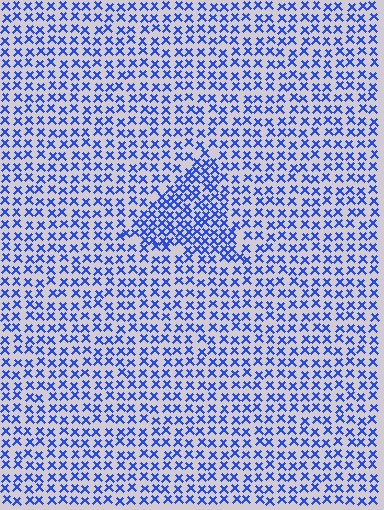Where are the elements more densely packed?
The elements are more densely packed inside the triangle boundary.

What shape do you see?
I see a triangle.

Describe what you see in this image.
The image contains small blue elements arranged at two different densities. A triangle-shaped region is visible where the elements are more densely packed than the surrounding area.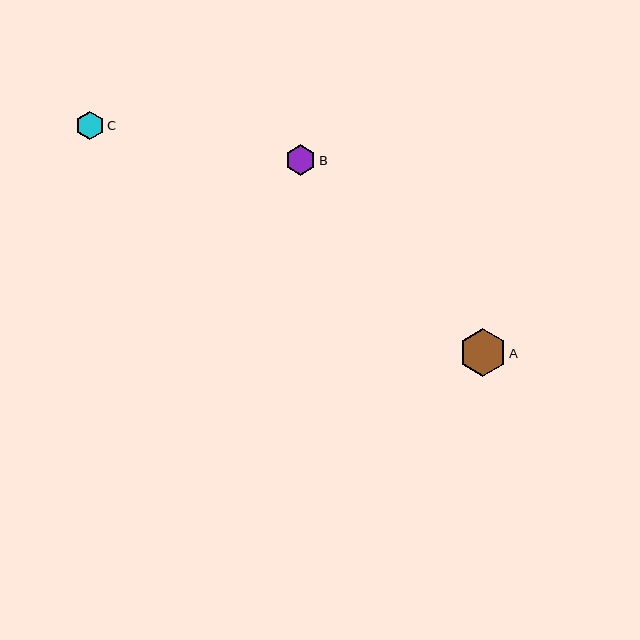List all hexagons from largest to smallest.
From largest to smallest: A, B, C.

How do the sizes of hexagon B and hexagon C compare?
Hexagon B and hexagon C are approximately the same size.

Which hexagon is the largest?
Hexagon A is the largest with a size of approximately 47 pixels.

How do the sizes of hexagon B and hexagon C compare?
Hexagon B and hexagon C are approximately the same size.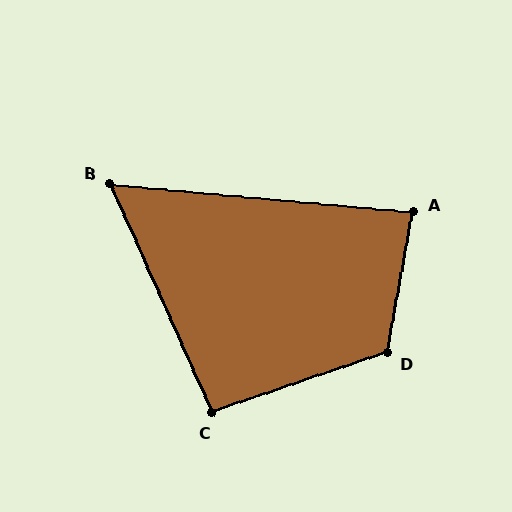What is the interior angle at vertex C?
Approximately 95 degrees (approximately right).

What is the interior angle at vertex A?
Approximately 85 degrees (approximately right).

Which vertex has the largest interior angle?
D, at approximately 119 degrees.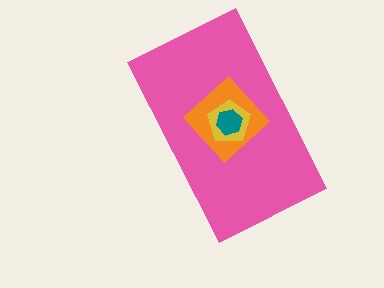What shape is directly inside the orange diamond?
The yellow pentagon.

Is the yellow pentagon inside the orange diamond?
Yes.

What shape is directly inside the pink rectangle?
The orange diamond.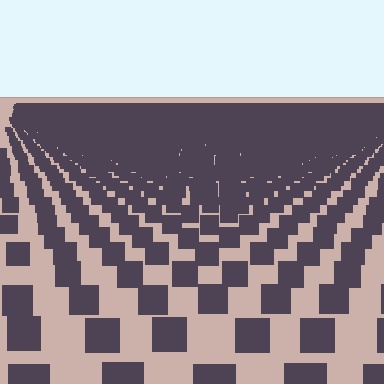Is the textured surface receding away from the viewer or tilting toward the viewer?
The surface is receding away from the viewer. Texture elements get smaller and denser toward the top.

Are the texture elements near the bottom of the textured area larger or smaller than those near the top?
Larger. Near the bottom, elements are closer to the viewer and appear at a bigger on-screen size.